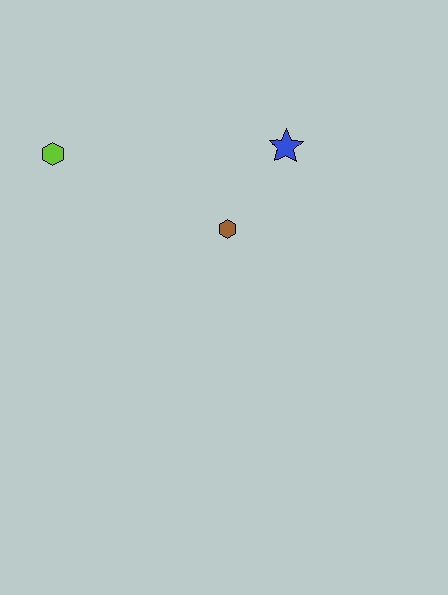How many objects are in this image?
There are 3 objects.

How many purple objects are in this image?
There are no purple objects.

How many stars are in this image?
There is 1 star.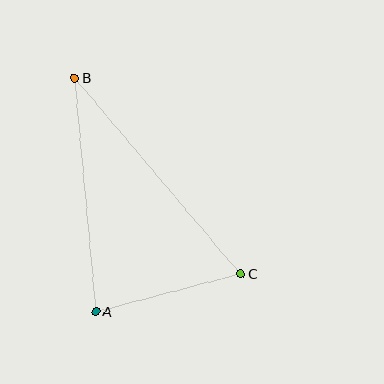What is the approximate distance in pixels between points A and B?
The distance between A and B is approximately 235 pixels.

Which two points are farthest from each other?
Points B and C are farthest from each other.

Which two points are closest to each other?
Points A and C are closest to each other.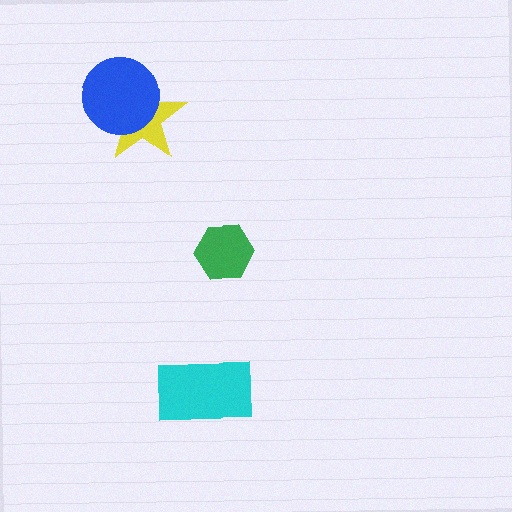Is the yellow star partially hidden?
Yes, it is partially covered by another shape.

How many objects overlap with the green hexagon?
0 objects overlap with the green hexagon.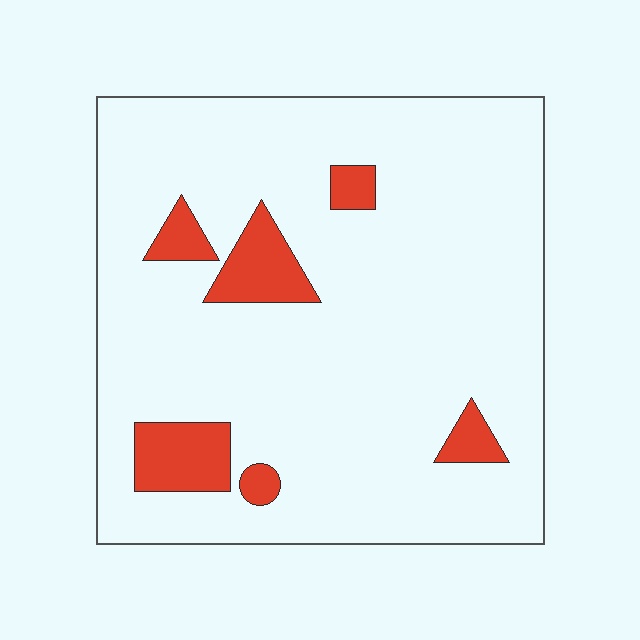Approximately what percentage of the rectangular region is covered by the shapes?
Approximately 10%.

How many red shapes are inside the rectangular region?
6.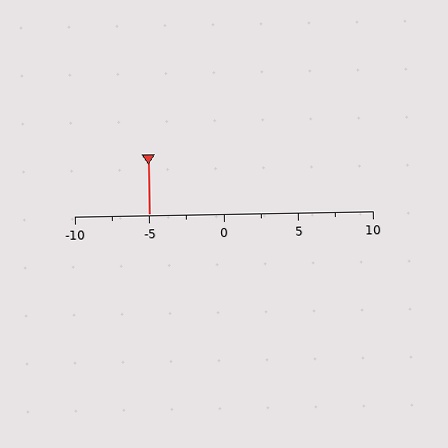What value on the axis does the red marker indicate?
The marker indicates approximately -5.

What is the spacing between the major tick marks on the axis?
The major ticks are spaced 5 apart.